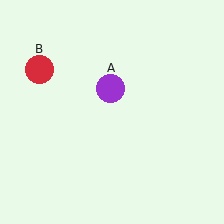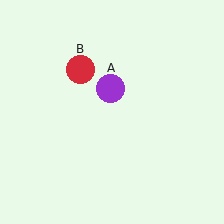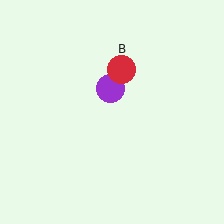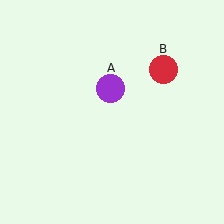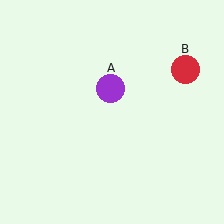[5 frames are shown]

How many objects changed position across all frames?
1 object changed position: red circle (object B).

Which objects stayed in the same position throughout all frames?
Purple circle (object A) remained stationary.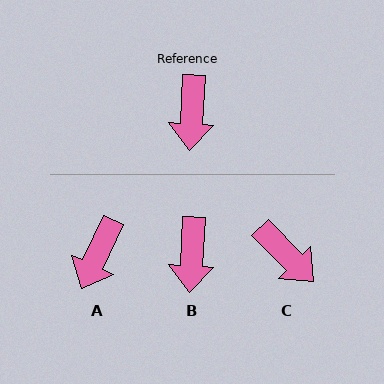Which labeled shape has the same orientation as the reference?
B.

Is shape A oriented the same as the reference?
No, it is off by about 22 degrees.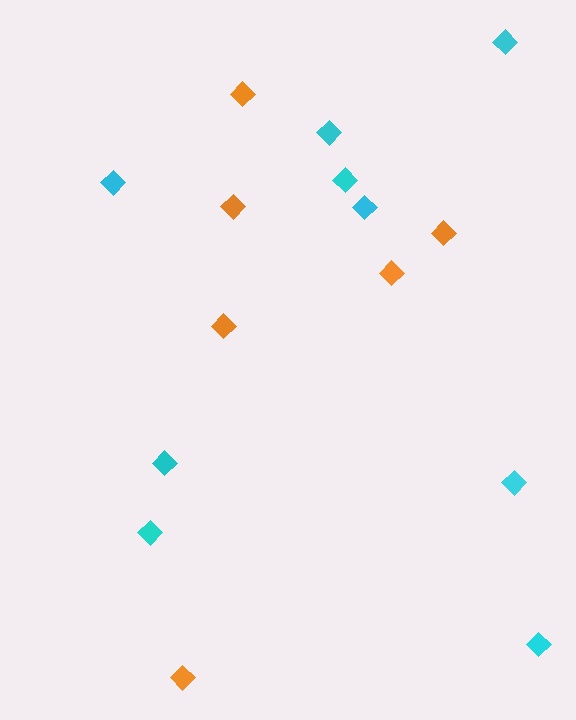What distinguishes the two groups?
There are 2 groups: one group of cyan diamonds (9) and one group of orange diamonds (6).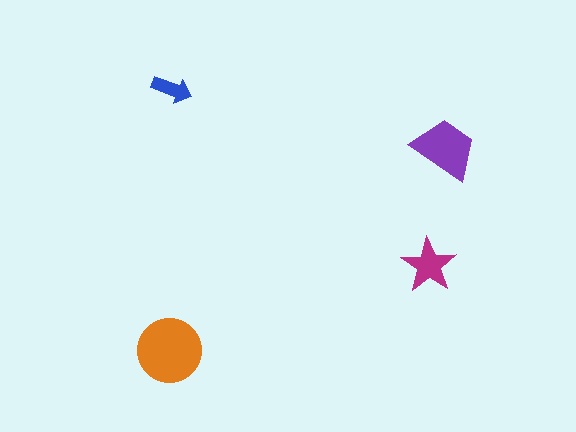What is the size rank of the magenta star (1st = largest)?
3rd.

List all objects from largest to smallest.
The orange circle, the purple trapezoid, the magenta star, the blue arrow.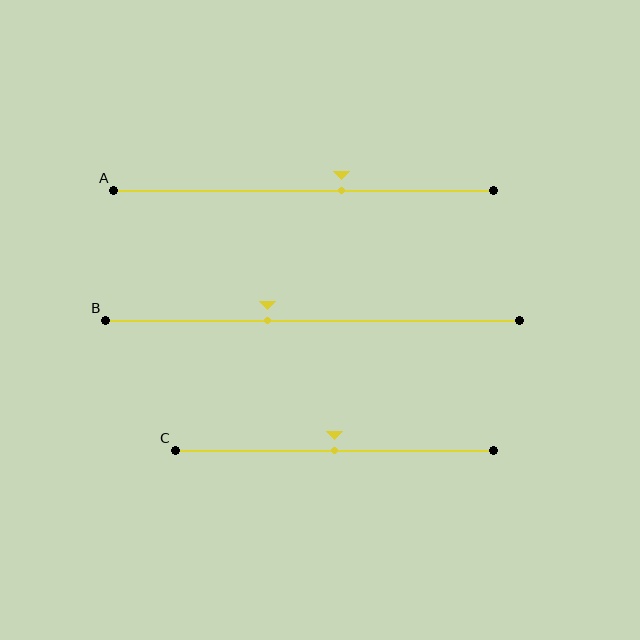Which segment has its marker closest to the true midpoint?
Segment C has its marker closest to the true midpoint.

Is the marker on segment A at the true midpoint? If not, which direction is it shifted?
No, the marker on segment A is shifted to the right by about 10% of the segment length.